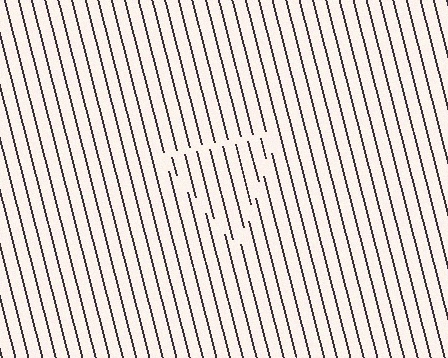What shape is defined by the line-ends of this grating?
An illusory triangle. The interior of the shape contains the same grating, shifted by half a period — the contour is defined by the phase discontinuity where line-ends from the inner and outer gratings abut.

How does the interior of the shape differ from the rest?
The interior of the shape contains the same grating, shifted by half a period — the contour is defined by the phase discontinuity where line-ends from the inner and outer gratings abut.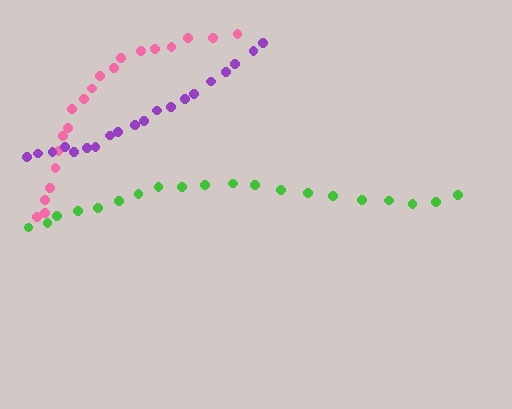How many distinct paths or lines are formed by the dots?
There are 3 distinct paths.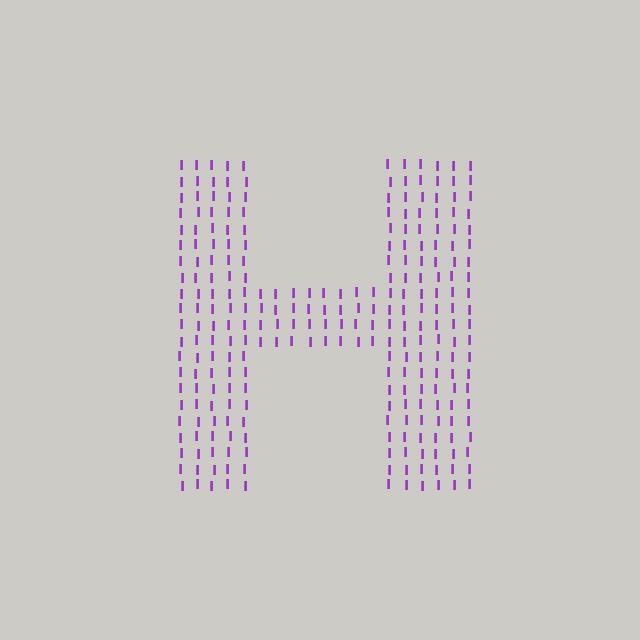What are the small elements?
The small elements are letter I's.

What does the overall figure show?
The overall figure shows the letter H.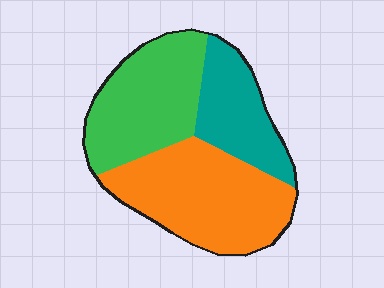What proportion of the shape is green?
Green takes up about one third (1/3) of the shape.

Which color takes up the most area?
Orange, at roughly 40%.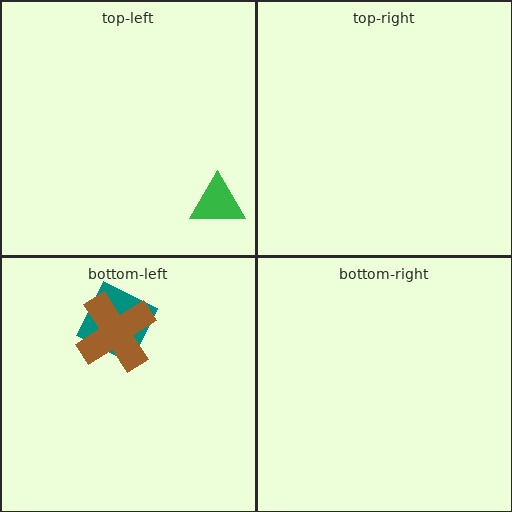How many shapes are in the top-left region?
1.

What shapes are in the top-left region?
The green triangle.